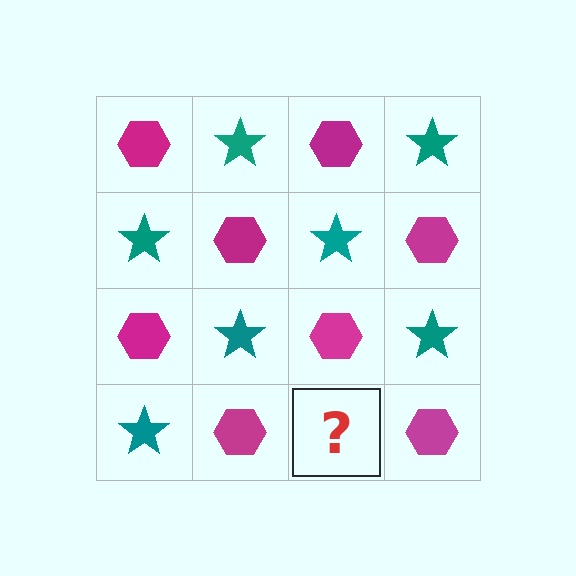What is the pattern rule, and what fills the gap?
The rule is that it alternates magenta hexagon and teal star in a checkerboard pattern. The gap should be filled with a teal star.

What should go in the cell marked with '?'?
The missing cell should contain a teal star.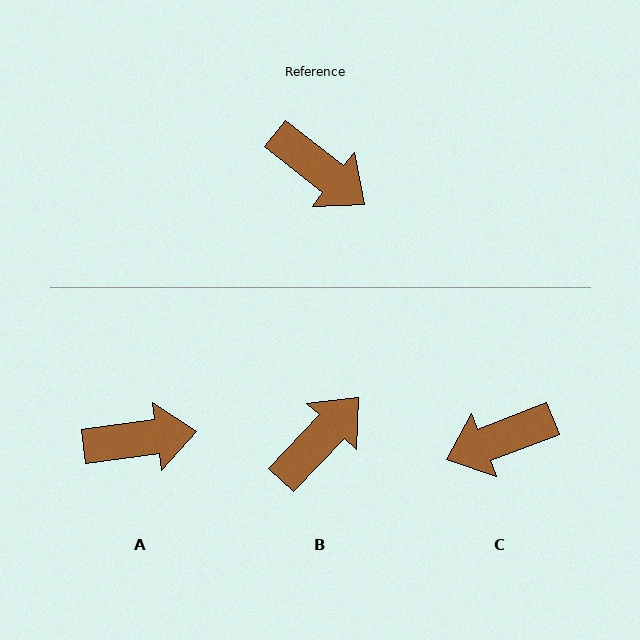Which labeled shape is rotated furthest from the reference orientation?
C, about 121 degrees away.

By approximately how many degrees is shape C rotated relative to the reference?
Approximately 121 degrees clockwise.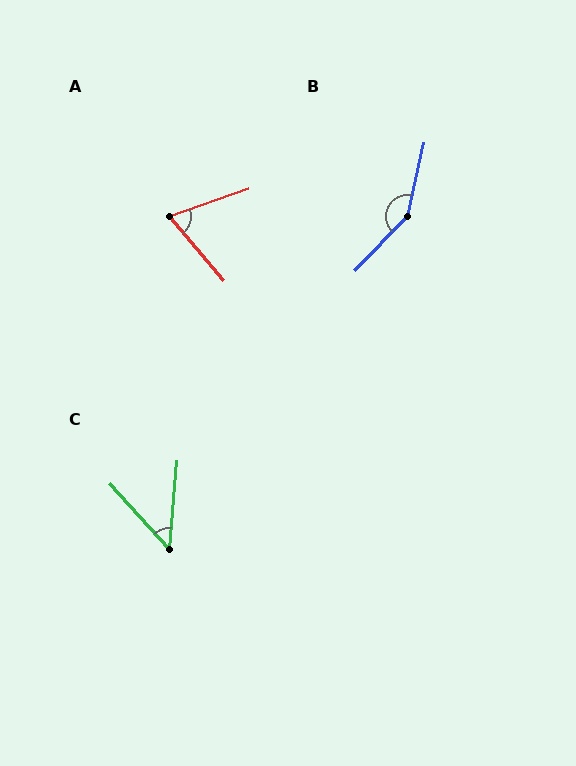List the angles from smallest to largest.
C (47°), A (69°), B (149°).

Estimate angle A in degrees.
Approximately 69 degrees.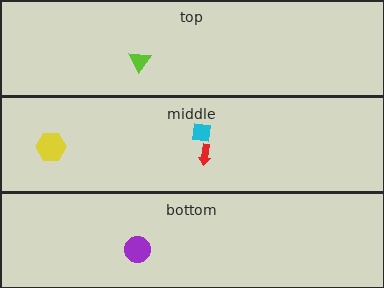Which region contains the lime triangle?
The top region.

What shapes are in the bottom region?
The purple circle.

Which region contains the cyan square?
The middle region.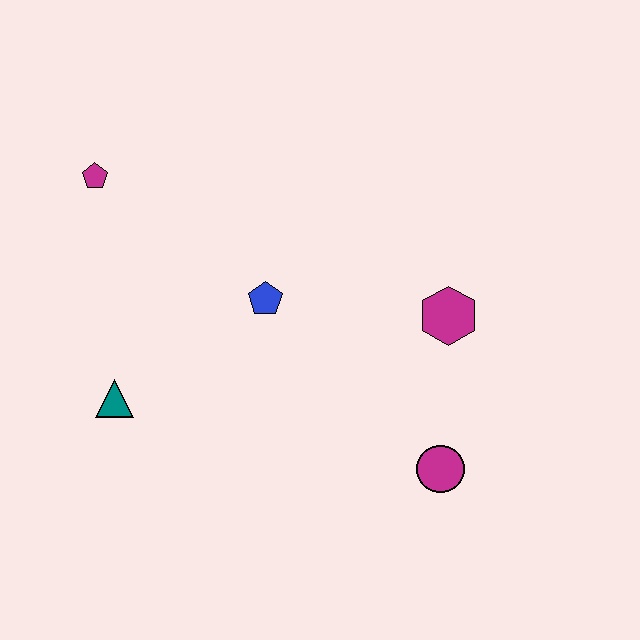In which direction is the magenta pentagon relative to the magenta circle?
The magenta pentagon is to the left of the magenta circle.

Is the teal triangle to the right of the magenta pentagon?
Yes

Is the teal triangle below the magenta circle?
No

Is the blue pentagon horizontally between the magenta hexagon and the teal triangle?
Yes